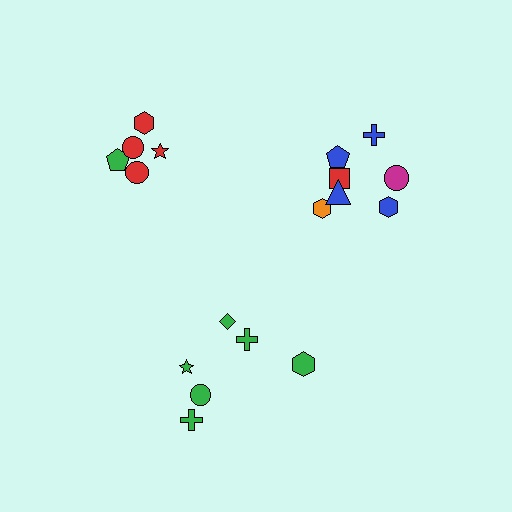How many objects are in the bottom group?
There are 6 objects.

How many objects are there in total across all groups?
There are 18 objects.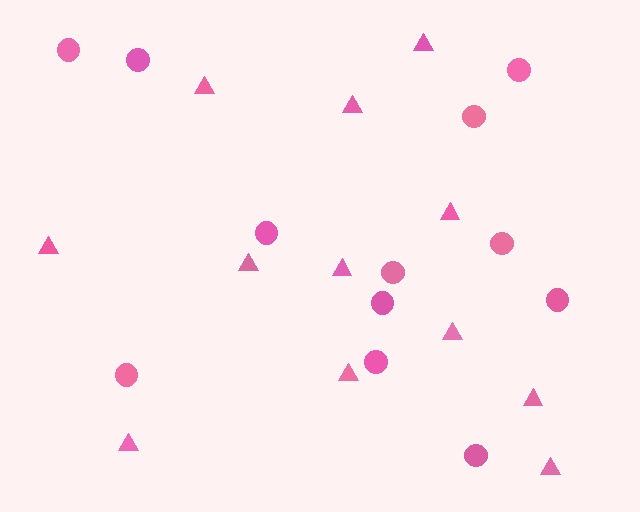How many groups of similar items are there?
There are 2 groups: one group of triangles (12) and one group of circles (12).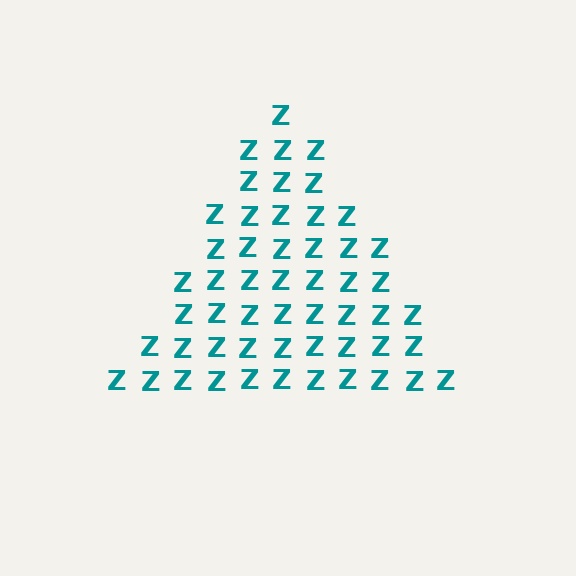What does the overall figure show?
The overall figure shows a triangle.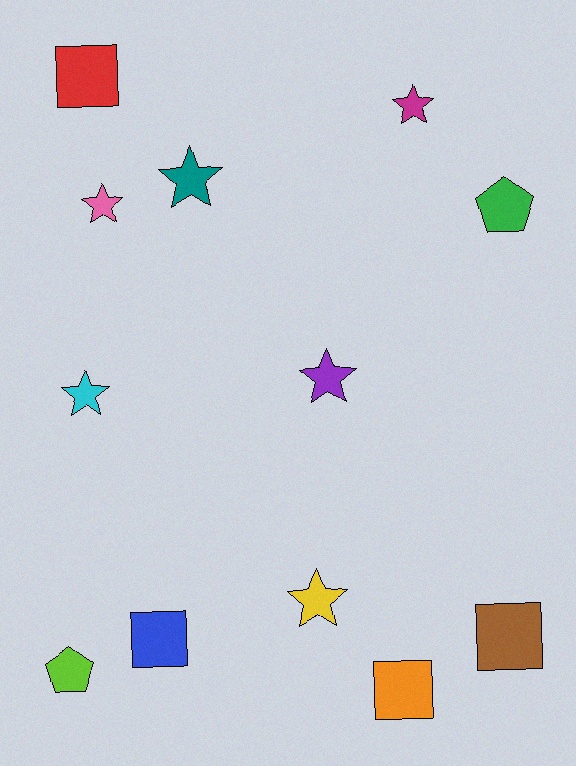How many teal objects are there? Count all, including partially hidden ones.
There is 1 teal object.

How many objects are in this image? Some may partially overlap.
There are 12 objects.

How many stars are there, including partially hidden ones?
There are 6 stars.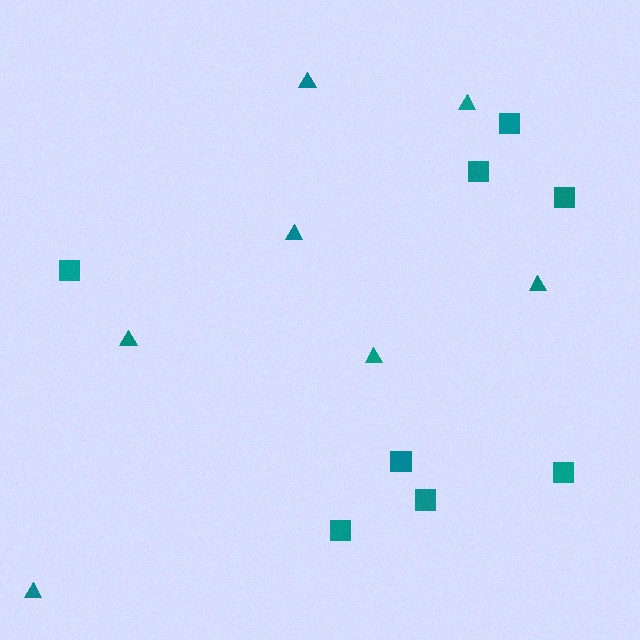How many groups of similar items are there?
There are 2 groups: one group of squares (8) and one group of triangles (7).